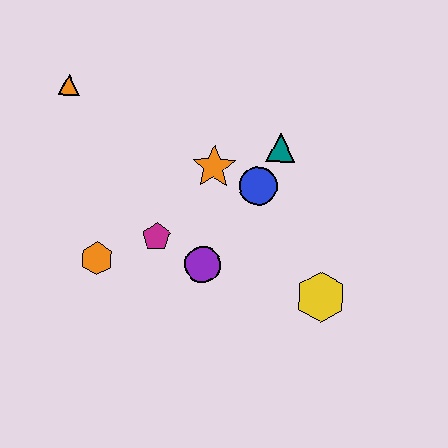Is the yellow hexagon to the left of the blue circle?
No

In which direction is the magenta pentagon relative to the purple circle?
The magenta pentagon is to the left of the purple circle.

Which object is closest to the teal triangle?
The blue circle is closest to the teal triangle.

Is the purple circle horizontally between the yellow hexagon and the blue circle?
No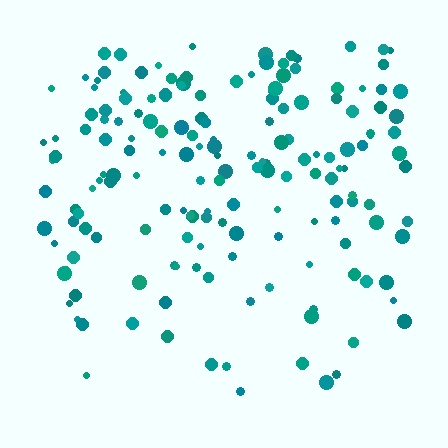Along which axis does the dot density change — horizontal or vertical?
Vertical.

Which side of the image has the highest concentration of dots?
The top.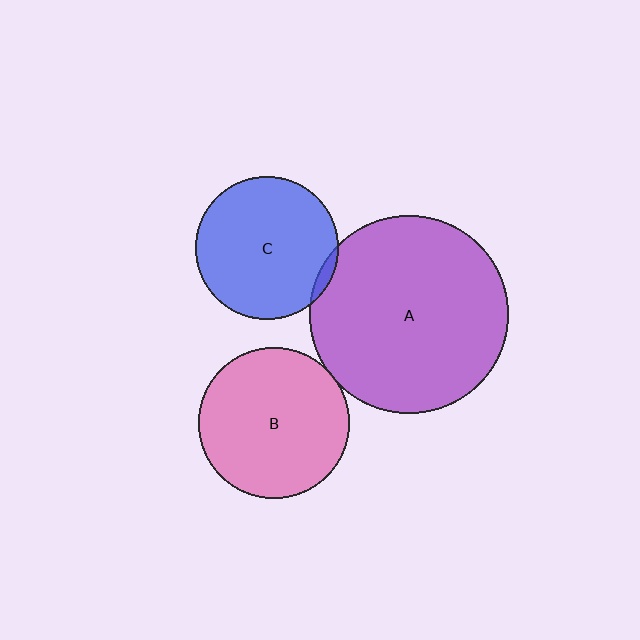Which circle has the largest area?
Circle A (purple).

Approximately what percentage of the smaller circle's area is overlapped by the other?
Approximately 5%.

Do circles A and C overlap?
Yes.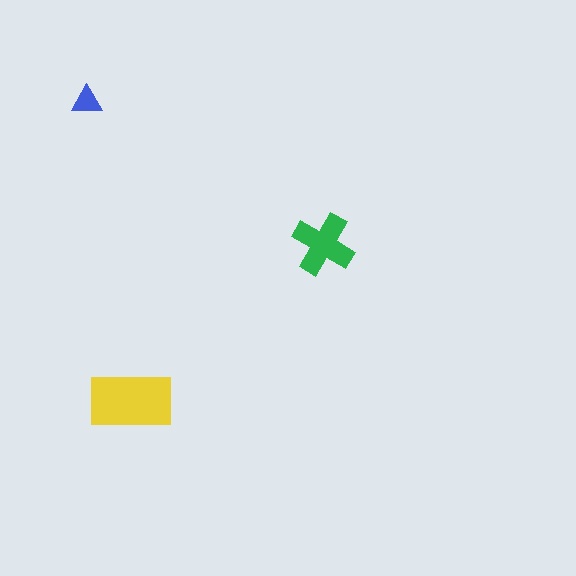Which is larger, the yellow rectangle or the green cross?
The yellow rectangle.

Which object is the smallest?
The blue triangle.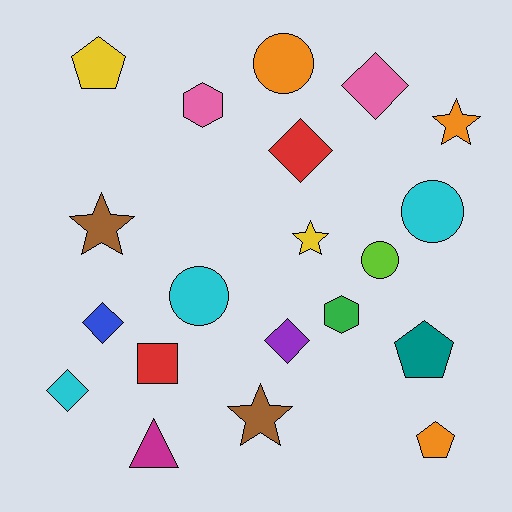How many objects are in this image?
There are 20 objects.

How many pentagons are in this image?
There are 3 pentagons.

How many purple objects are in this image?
There is 1 purple object.